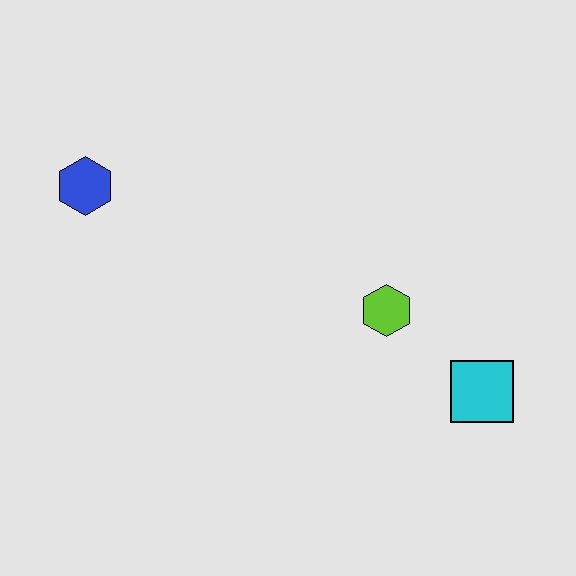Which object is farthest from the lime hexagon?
The blue hexagon is farthest from the lime hexagon.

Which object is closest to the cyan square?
The lime hexagon is closest to the cyan square.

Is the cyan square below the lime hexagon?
Yes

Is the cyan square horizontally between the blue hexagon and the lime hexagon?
No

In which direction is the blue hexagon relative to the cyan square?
The blue hexagon is to the left of the cyan square.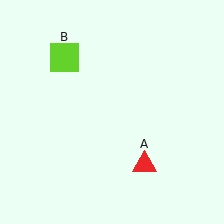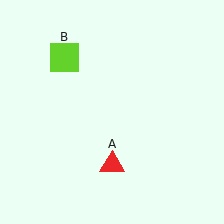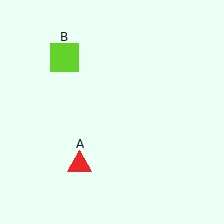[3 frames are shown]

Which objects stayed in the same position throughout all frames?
Lime square (object B) remained stationary.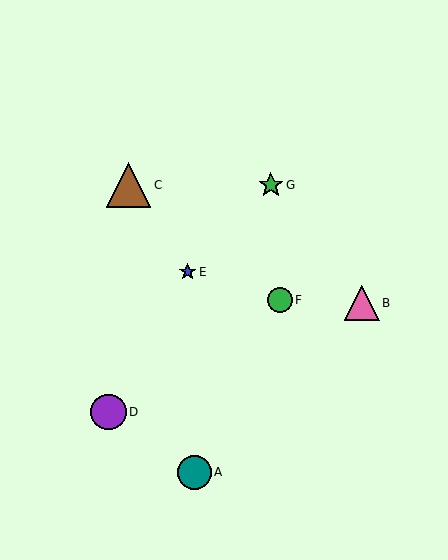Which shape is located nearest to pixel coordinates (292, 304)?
The green circle (labeled F) at (280, 300) is nearest to that location.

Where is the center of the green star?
The center of the green star is at (271, 185).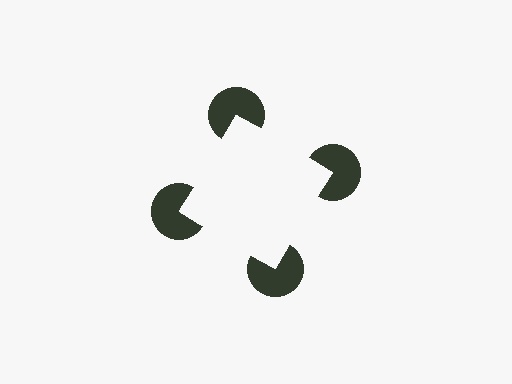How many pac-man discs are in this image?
There are 4 — one at each vertex of the illusory square.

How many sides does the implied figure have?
4 sides.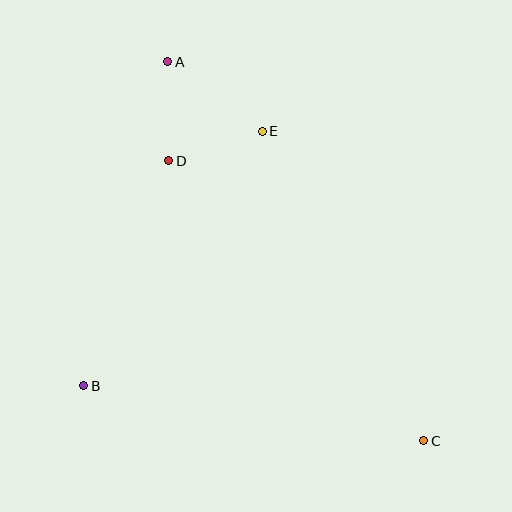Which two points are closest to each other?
Points D and E are closest to each other.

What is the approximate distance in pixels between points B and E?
The distance between B and E is approximately 311 pixels.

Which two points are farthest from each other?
Points A and C are farthest from each other.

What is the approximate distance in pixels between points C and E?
The distance between C and E is approximately 349 pixels.